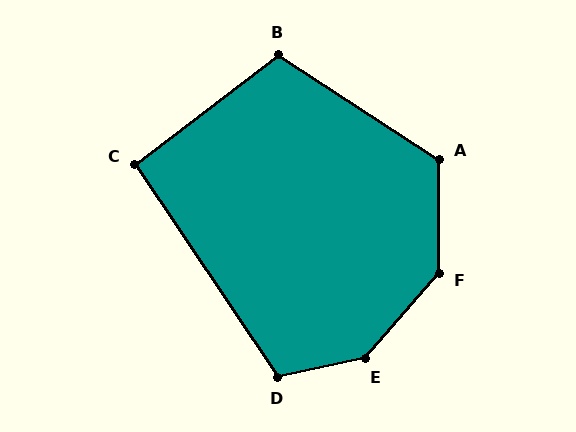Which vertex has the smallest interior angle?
C, at approximately 94 degrees.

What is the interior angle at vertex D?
Approximately 111 degrees (obtuse).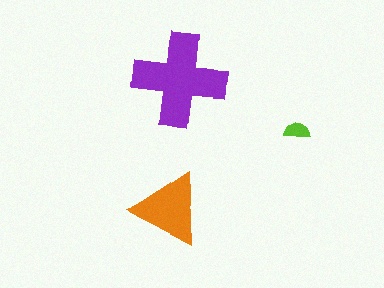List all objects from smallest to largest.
The lime semicircle, the orange triangle, the purple cross.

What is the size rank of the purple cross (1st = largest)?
1st.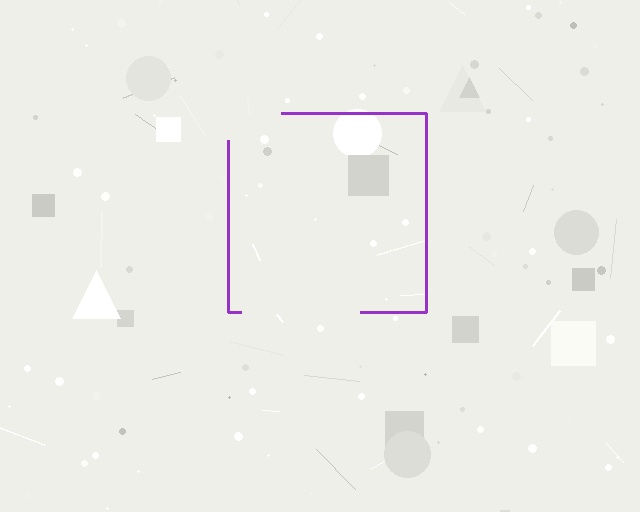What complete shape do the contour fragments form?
The contour fragments form a square.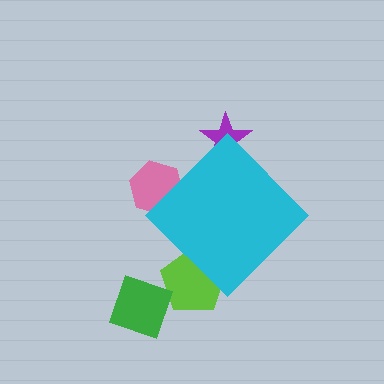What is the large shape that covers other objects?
A cyan diamond.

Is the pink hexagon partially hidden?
Yes, the pink hexagon is partially hidden behind the cyan diamond.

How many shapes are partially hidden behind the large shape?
3 shapes are partially hidden.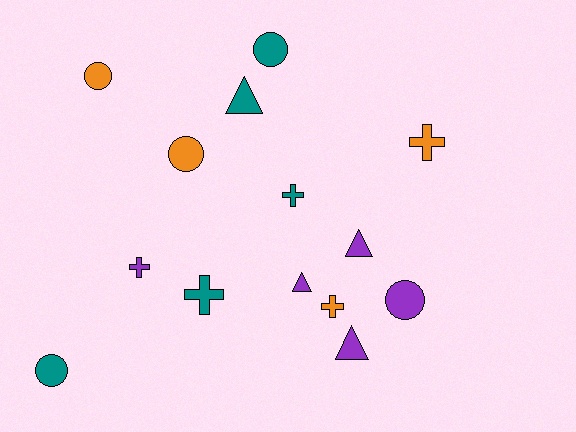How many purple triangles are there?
There are 3 purple triangles.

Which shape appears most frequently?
Cross, with 5 objects.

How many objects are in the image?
There are 14 objects.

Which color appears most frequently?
Purple, with 5 objects.